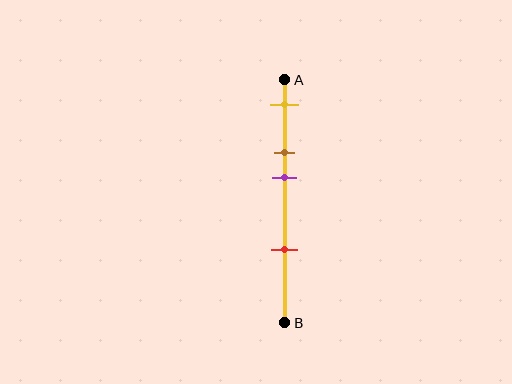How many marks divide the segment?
There are 4 marks dividing the segment.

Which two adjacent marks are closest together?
The brown and purple marks are the closest adjacent pair.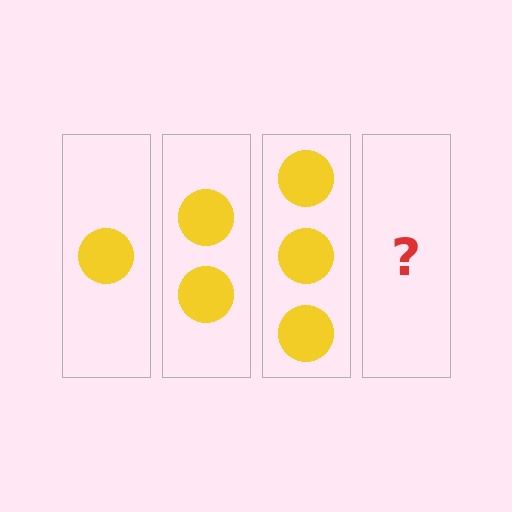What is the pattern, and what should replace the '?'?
The pattern is that each step adds one more circle. The '?' should be 4 circles.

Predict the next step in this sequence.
The next step is 4 circles.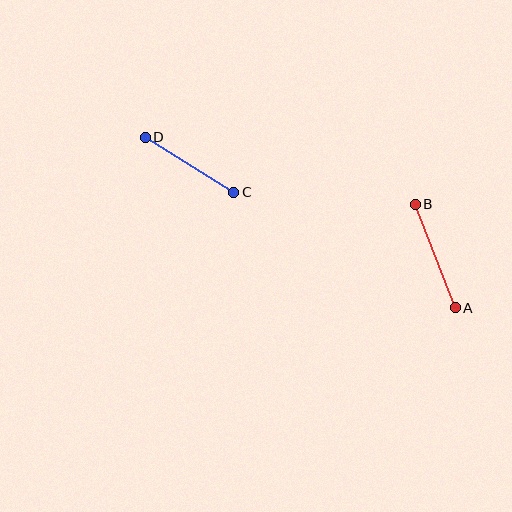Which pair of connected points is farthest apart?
Points A and B are farthest apart.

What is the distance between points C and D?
The distance is approximately 104 pixels.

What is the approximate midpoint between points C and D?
The midpoint is at approximately (189, 165) pixels.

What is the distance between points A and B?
The distance is approximately 111 pixels.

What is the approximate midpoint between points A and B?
The midpoint is at approximately (435, 256) pixels.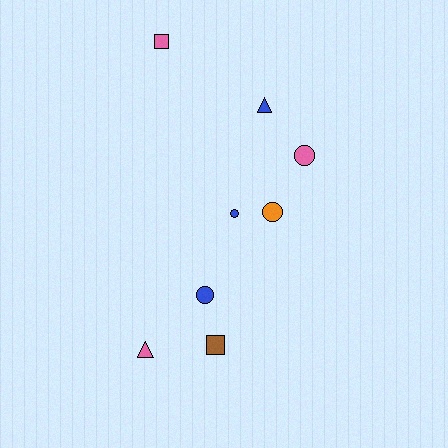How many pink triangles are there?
There is 1 pink triangle.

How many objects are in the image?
There are 8 objects.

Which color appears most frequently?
Blue, with 3 objects.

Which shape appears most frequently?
Circle, with 4 objects.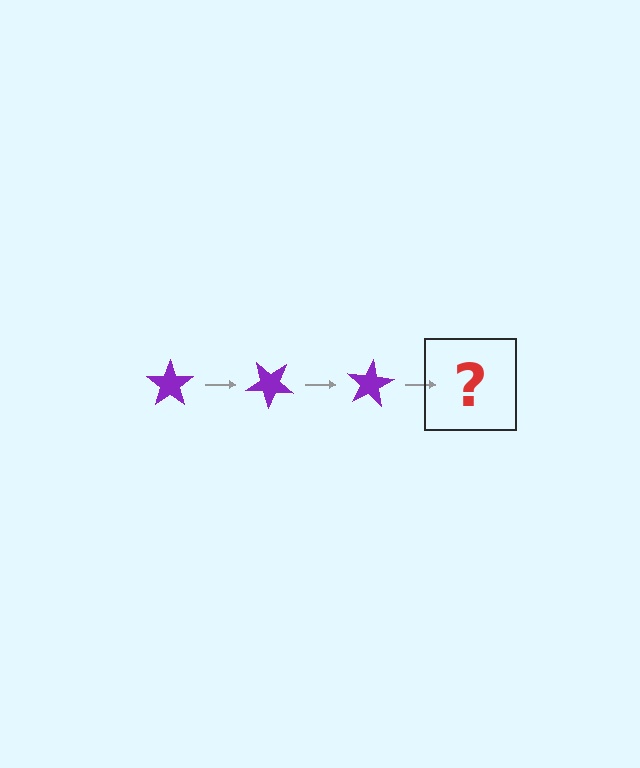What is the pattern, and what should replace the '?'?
The pattern is that the star rotates 40 degrees each step. The '?' should be a purple star rotated 120 degrees.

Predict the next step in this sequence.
The next step is a purple star rotated 120 degrees.